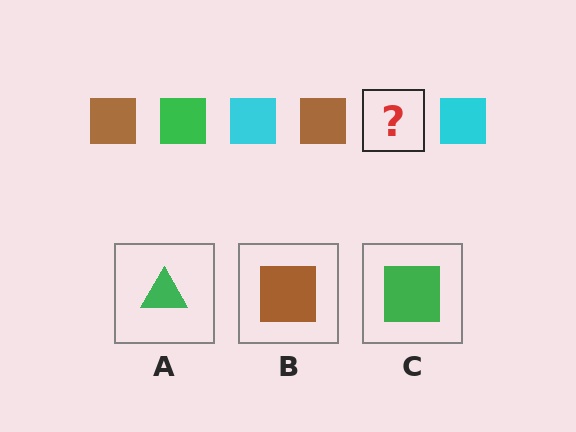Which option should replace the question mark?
Option C.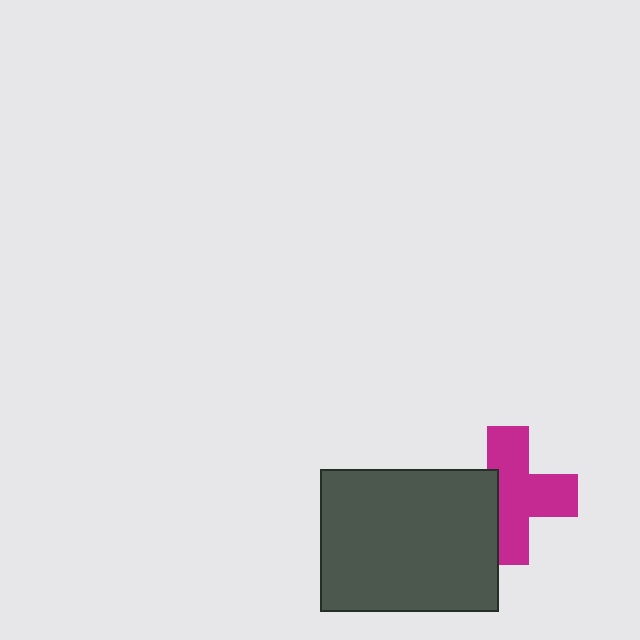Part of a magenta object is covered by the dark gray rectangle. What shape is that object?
It is a cross.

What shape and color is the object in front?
The object in front is a dark gray rectangle.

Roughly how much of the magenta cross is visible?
Most of it is visible (roughly 67%).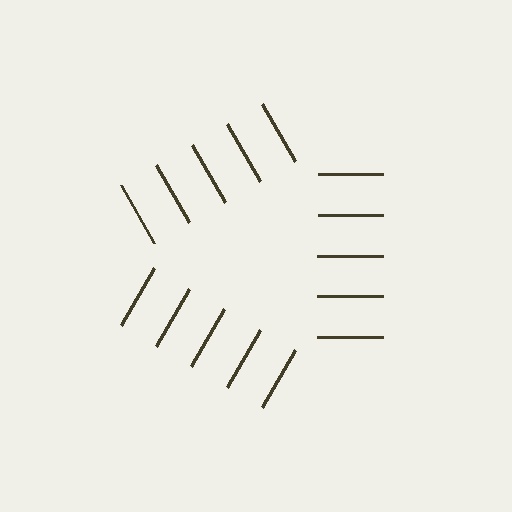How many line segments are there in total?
15 — 5 along each of the 3 edges.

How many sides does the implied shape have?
3 sides — the line-ends trace a triangle.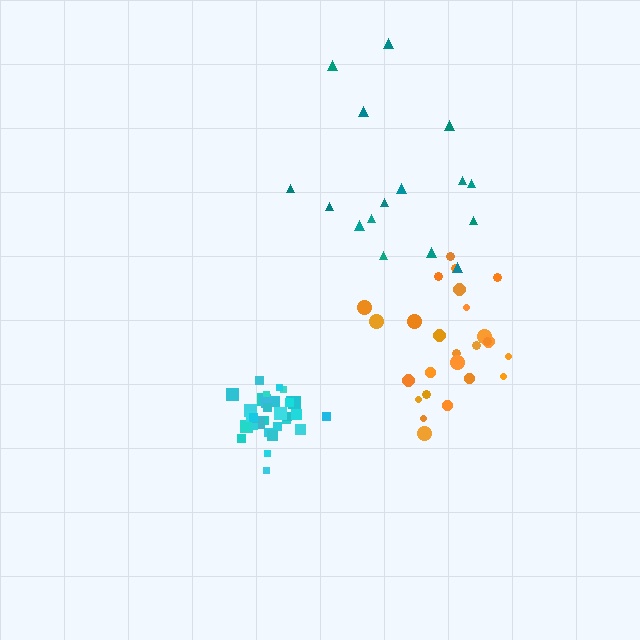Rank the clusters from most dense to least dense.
cyan, orange, teal.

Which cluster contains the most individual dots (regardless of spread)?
Cyan (34).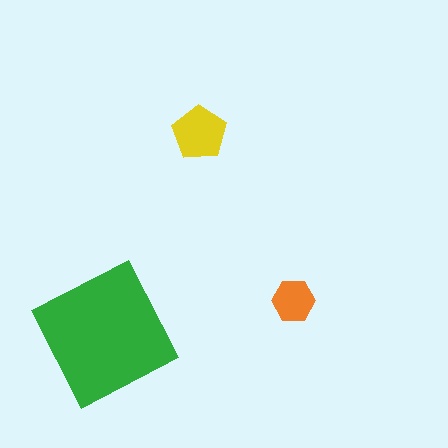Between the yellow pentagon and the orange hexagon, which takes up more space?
The yellow pentagon.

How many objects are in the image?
There are 3 objects in the image.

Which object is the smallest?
The orange hexagon.